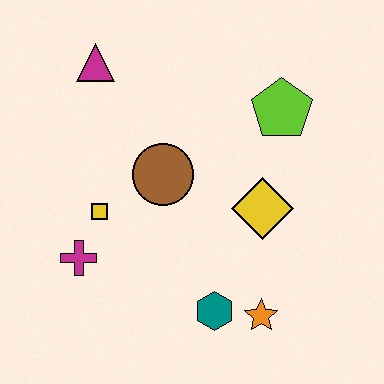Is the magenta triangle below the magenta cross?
No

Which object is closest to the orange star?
The teal hexagon is closest to the orange star.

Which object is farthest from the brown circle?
The orange star is farthest from the brown circle.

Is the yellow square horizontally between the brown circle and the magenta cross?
Yes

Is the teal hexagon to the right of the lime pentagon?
No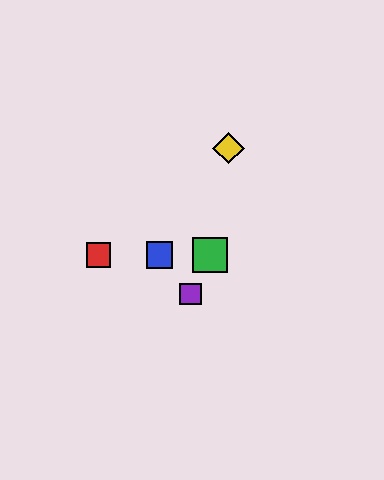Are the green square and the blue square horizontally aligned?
Yes, both are at y≈255.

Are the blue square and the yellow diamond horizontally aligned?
No, the blue square is at y≈255 and the yellow diamond is at y≈148.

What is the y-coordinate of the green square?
The green square is at y≈255.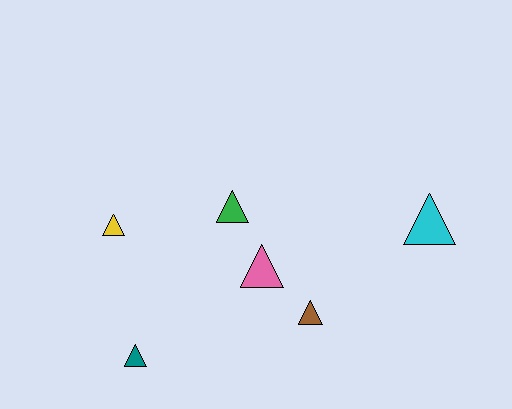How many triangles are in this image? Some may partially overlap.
There are 6 triangles.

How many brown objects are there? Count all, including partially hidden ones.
There is 1 brown object.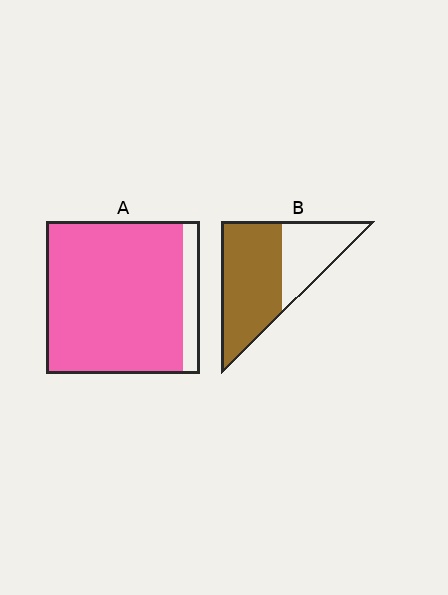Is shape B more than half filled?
Yes.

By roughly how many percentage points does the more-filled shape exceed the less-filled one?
By roughly 25 percentage points (A over B).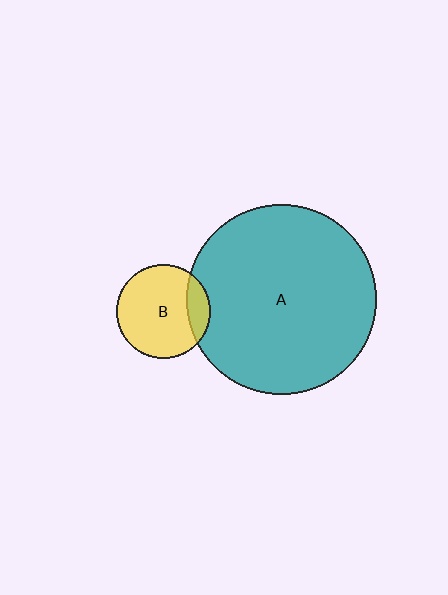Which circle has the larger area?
Circle A (teal).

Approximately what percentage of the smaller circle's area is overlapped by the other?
Approximately 15%.